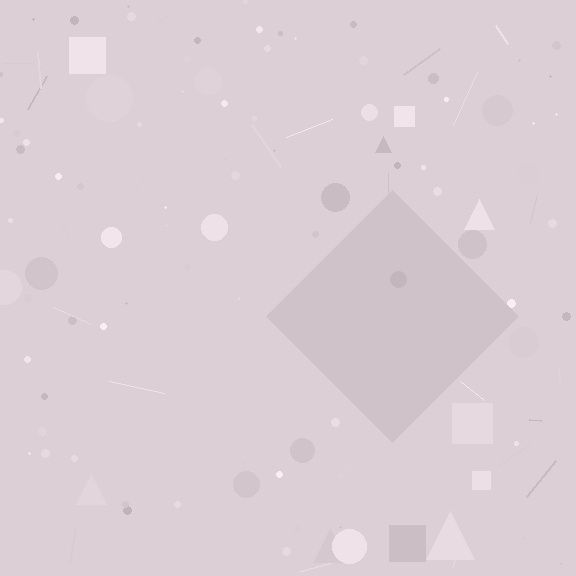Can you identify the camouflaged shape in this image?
The camouflaged shape is a diamond.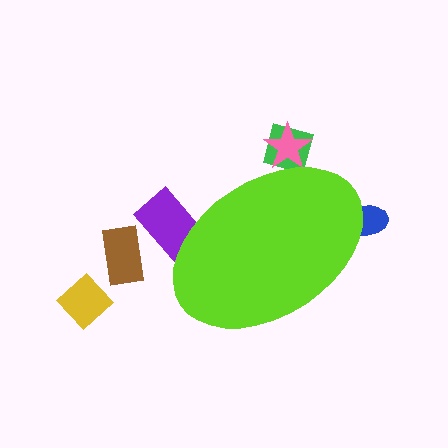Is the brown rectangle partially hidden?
No, the brown rectangle is fully visible.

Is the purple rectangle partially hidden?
Yes, the purple rectangle is partially hidden behind the lime ellipse.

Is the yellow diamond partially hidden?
No, the yellow diamond is fully visible.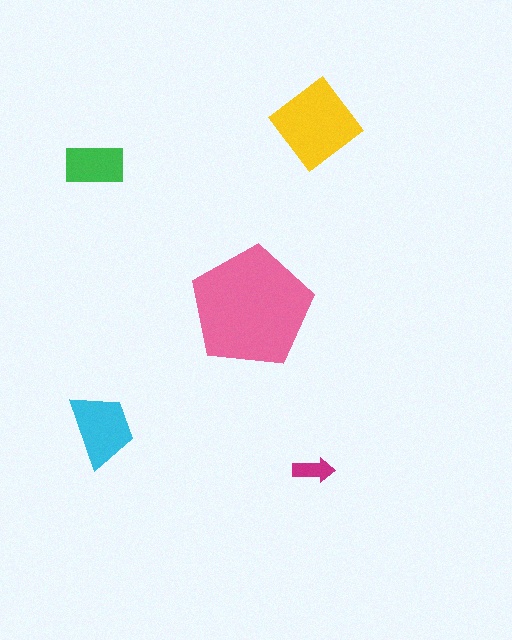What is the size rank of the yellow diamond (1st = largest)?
2nd.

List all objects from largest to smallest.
The pink pentagon, the yellow diamond, the cyan trapezoid, the green rectangle, the magenta arrow.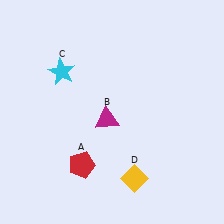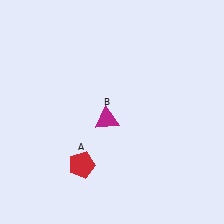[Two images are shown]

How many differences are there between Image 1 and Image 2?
There are 2 differences between the two images.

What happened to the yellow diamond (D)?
The yellow diamond (D) was removed in Image 2. It was in the bottom-right area of Image 1.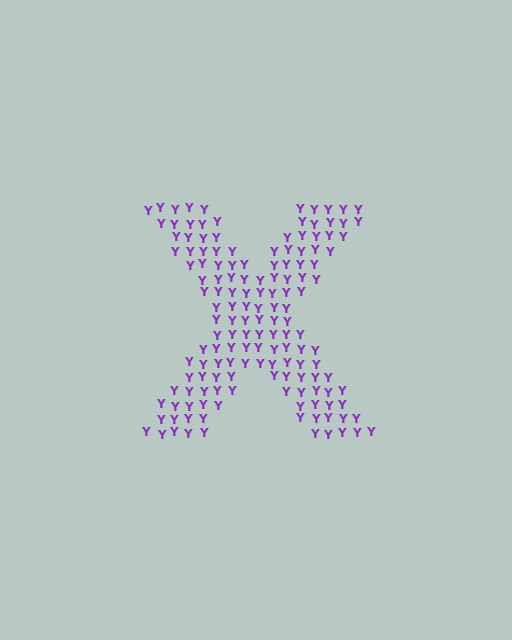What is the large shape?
The large shape is the letter X.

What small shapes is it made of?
It is made of small letter Y's.